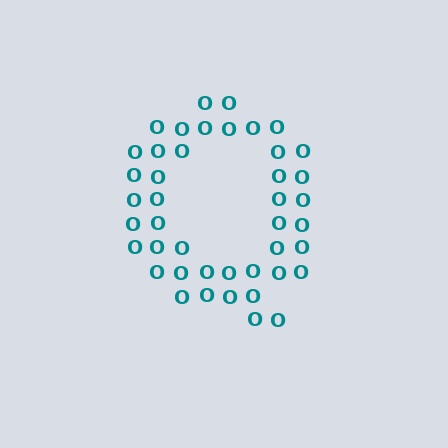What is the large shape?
The large shape is the letter Q.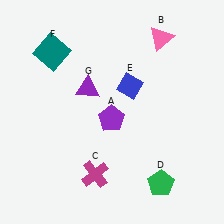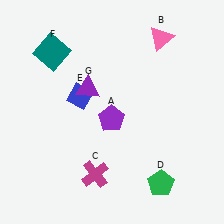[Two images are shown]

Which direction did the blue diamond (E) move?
The blue diamond (E) moved left.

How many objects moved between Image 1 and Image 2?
1 object moved between the two images.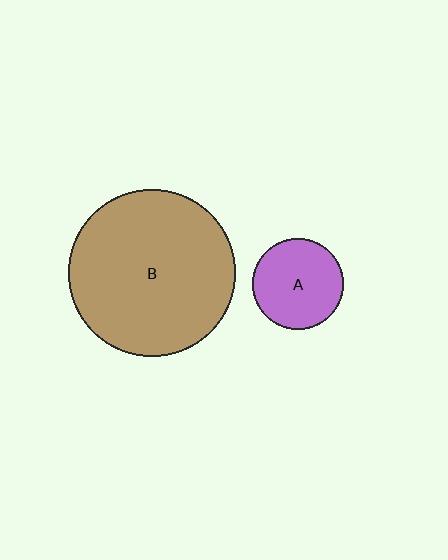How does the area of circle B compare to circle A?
Approximately 3.4 times.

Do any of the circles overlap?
No, none of the circles overlap.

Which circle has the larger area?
Circle B (brown).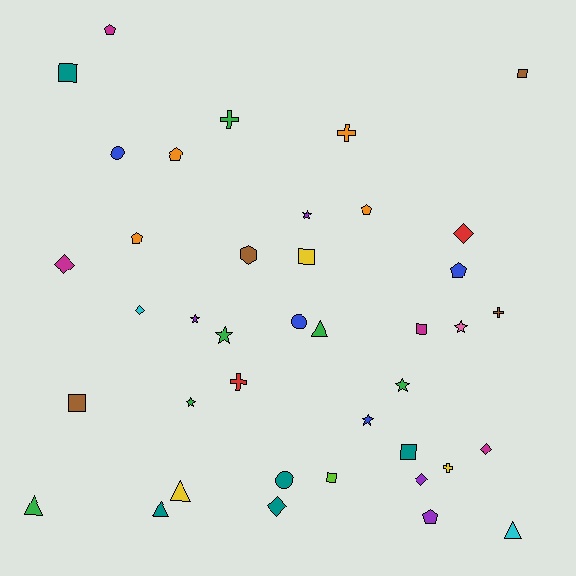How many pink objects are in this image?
There is 1 pink object.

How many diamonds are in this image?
There are 6 diamonds.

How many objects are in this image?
There are 40 objects.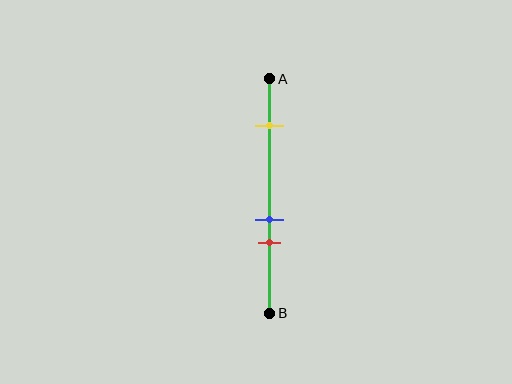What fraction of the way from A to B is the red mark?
The red mark is approximately 70% (0.7) of the way from A to B.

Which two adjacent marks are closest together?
The blue and red marks are the closest adjacent pair.